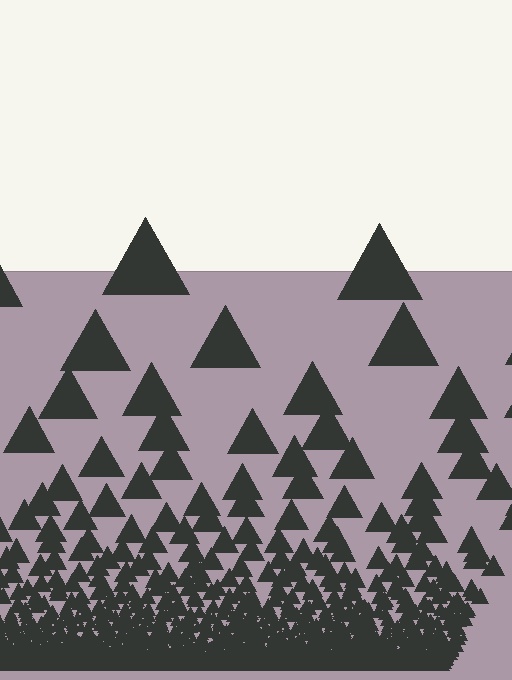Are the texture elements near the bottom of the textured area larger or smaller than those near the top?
Smaller. The gradient is inverted — elements near the bottom are smaller and denser.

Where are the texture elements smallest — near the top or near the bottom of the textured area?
Near the bottom.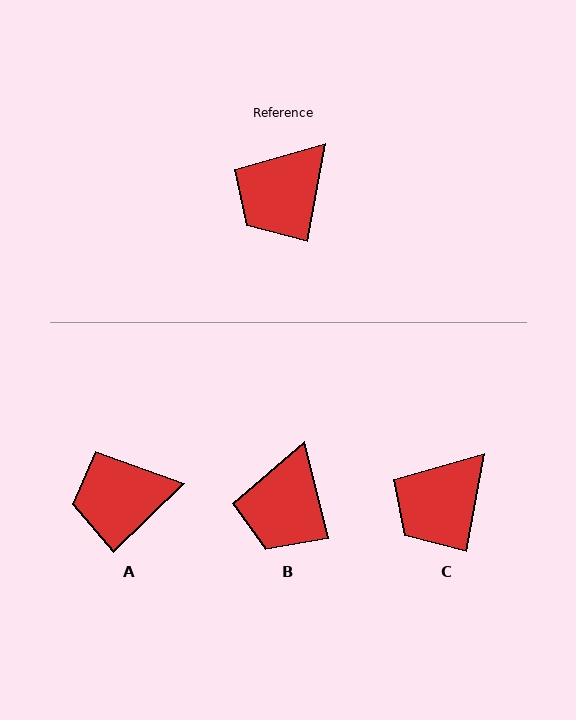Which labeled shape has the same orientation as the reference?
C.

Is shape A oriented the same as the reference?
No, it is off by about 35 degrees.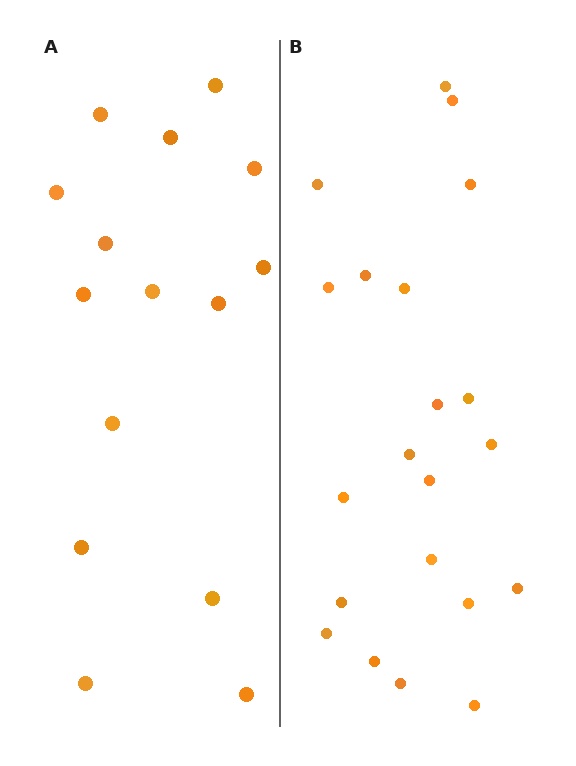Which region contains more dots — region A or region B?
Region B (the right region) has more dots.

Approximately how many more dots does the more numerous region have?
Region B has about 6 more dots than region A.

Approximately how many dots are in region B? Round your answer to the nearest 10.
About 20 dots. (The exact count is 21, which rounds to 20.)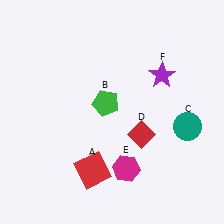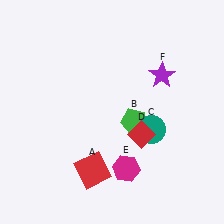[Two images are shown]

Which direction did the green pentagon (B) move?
The green pentagon (B) moved right.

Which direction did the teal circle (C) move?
The teal circle (C) moved left.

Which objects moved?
The objects that moved are: the green pentagon (B), the teal circle (C).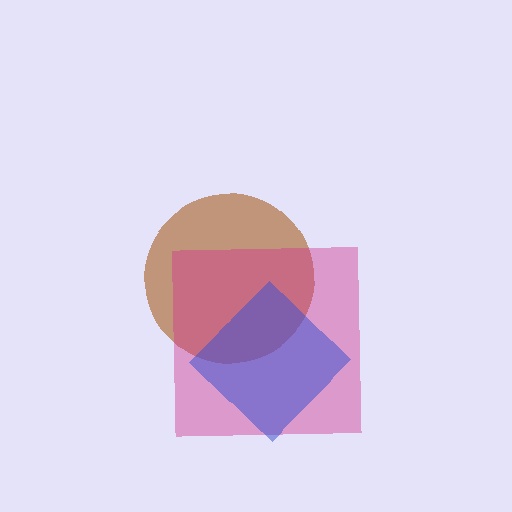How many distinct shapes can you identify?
There are 3 distinct shapes: a brown circle, a magenta square, a blue diamond.